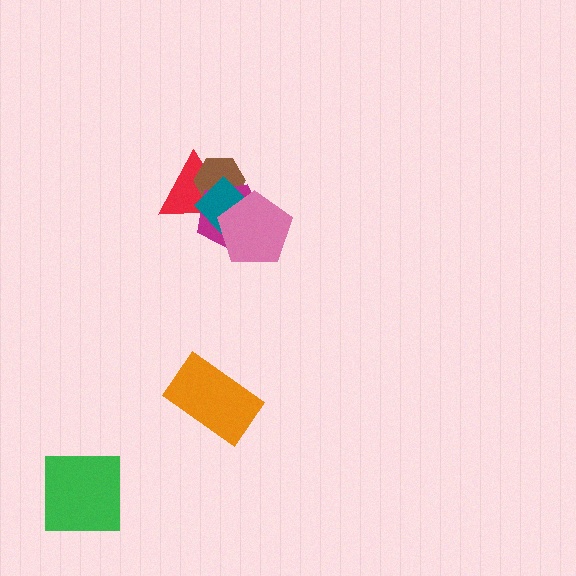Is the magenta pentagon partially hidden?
Yes, it is partially covered by another shape.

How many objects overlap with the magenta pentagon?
4 objects overlap with the magenta pentagon.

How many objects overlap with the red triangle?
4 objects overlap with the red triangle.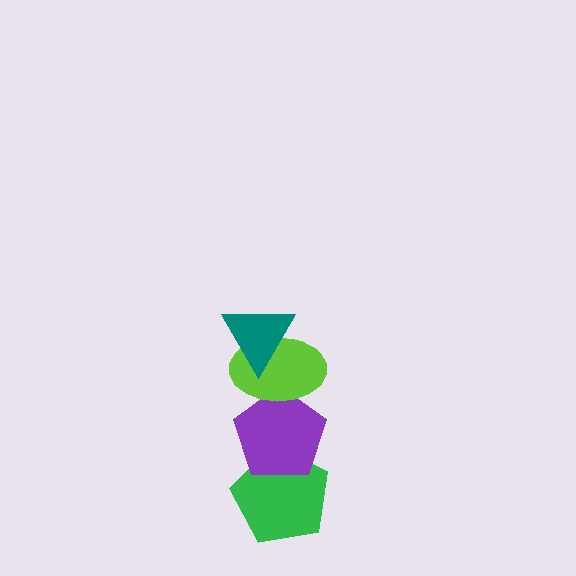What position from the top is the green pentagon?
The green pentagon is 4th from the top.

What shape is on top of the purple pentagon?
The lime ellipse is on top of the purple pentagon.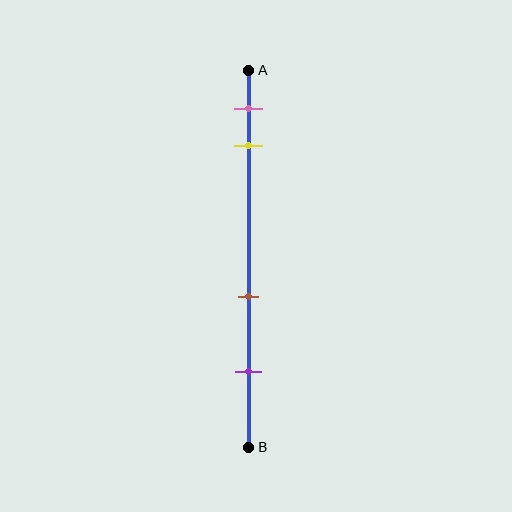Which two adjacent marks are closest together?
The pink and yellow marks are the closest adjacent pair.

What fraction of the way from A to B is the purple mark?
The purple mark is approximately 80% (0.8) of the way from A to B.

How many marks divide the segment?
There are 4 marks dividing the segment.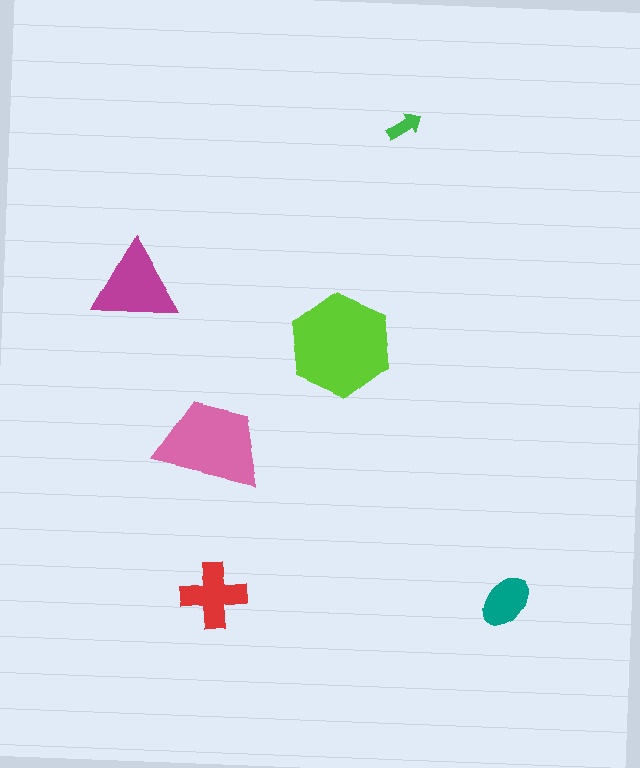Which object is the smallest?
The green arrow.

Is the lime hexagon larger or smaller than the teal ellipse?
Larger.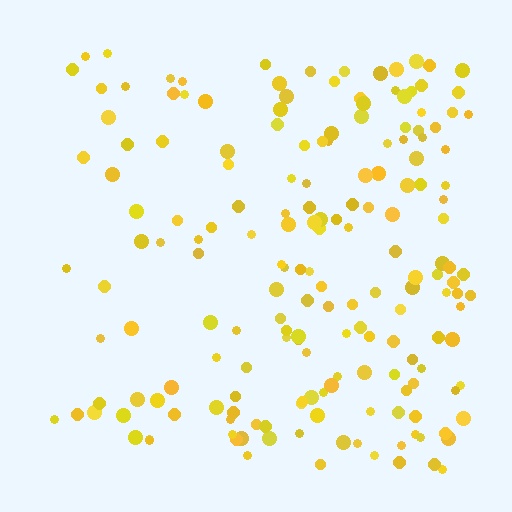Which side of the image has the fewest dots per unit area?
The left.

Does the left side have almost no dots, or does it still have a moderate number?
Still a moderate number, just noticeably fewer than the right.